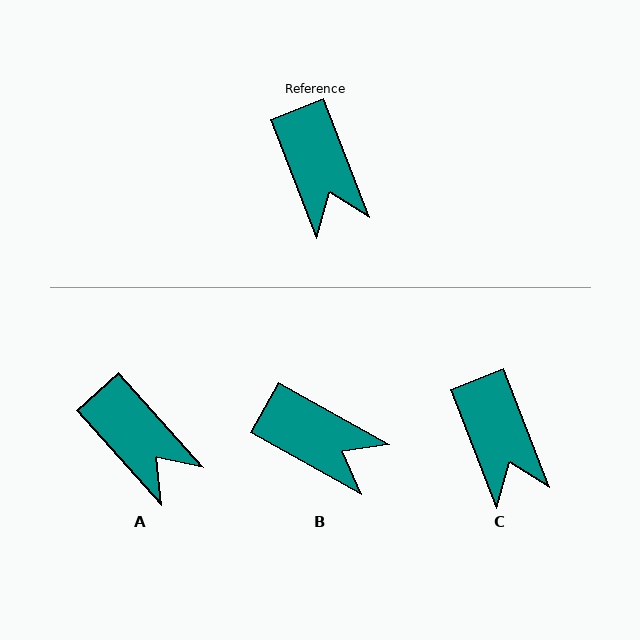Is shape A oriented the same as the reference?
No, it is off by about 21 degrees.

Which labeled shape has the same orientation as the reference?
C.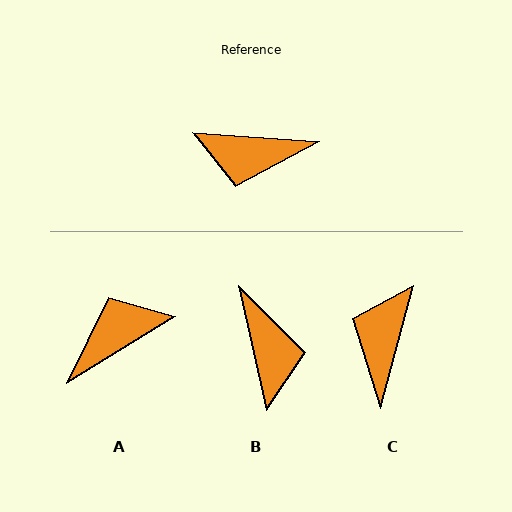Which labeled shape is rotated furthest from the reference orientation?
A, about 144 degrees away.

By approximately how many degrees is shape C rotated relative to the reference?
Approximately 101 degrees clockwise.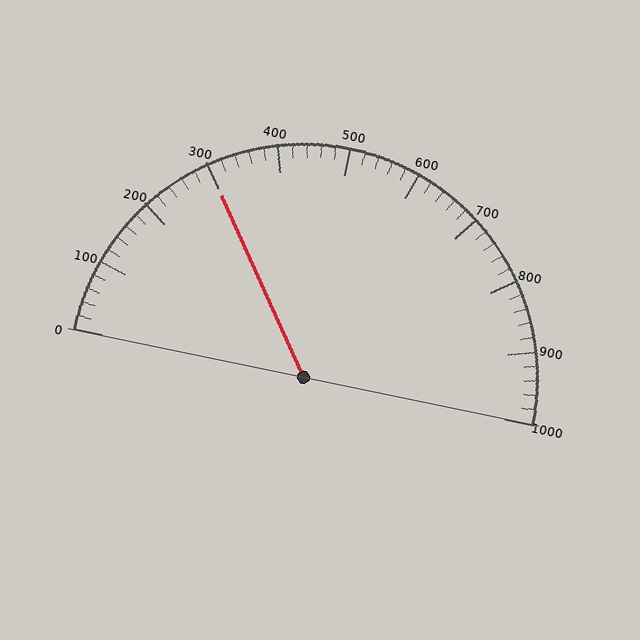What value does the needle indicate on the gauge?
The needle indicates approximately 300.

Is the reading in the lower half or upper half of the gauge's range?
The reading is in the lower half of the range (0 to 1000).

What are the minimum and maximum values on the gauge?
The gauge ranges from 0 to 1000.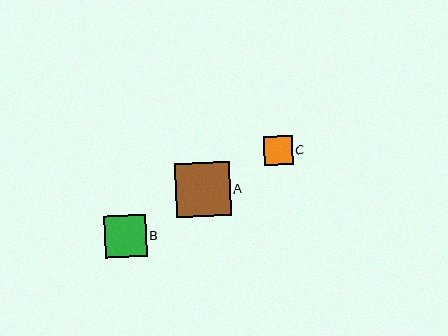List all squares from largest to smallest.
From largest to smallest: A, B, C.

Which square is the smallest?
Square C is the smallest with a size of approximately 29 pixels.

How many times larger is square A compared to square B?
Square A is approximately 1.3 times the size of square B.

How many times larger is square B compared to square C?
Square B is approximately 1.4 times the size of square C.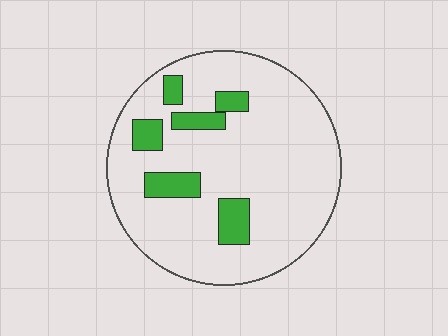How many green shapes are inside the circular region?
6.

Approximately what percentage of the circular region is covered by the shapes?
Approximately 15%.